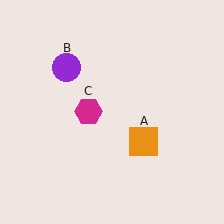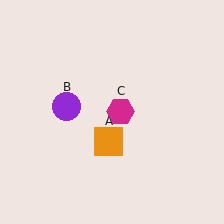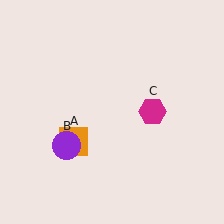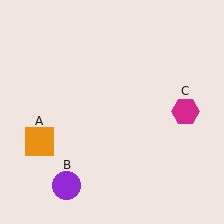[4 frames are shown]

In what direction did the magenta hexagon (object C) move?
The magenta hexagon (object C) moved right.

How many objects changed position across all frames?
3 objects changed position: orange square (object A), purple circle (object B), magenta hexagon (object C).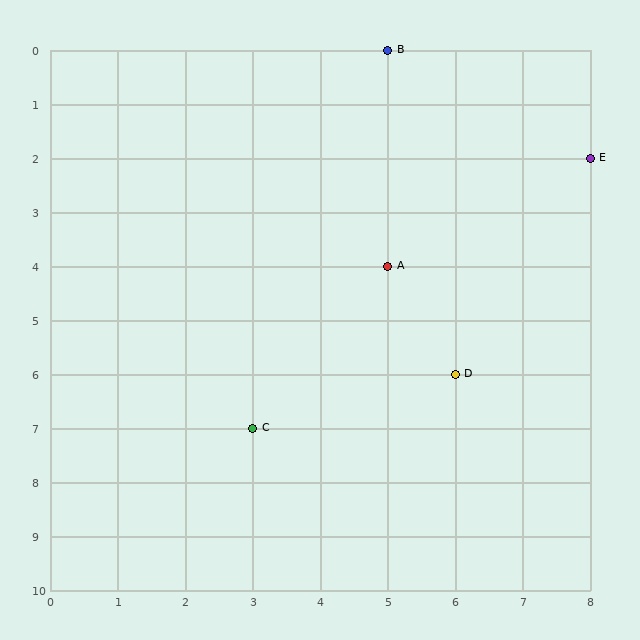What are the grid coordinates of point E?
Point E is at grid coordinates (8, 2).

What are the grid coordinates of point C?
Point C is at grid coordinates (3, 7).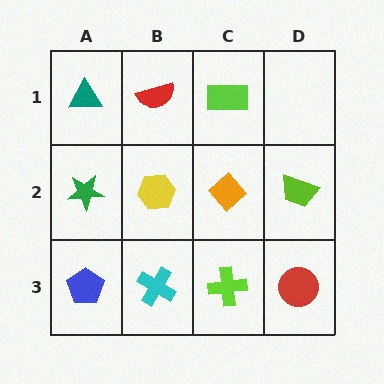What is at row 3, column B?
A cyan cross.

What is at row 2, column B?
A yellow hexagon.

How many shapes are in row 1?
3 shapes.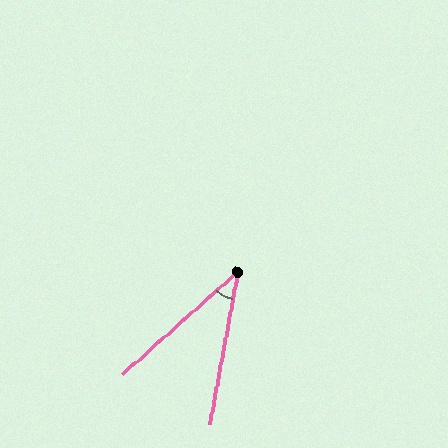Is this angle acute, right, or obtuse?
It is acute.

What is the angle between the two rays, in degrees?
Approximately 38 degrees.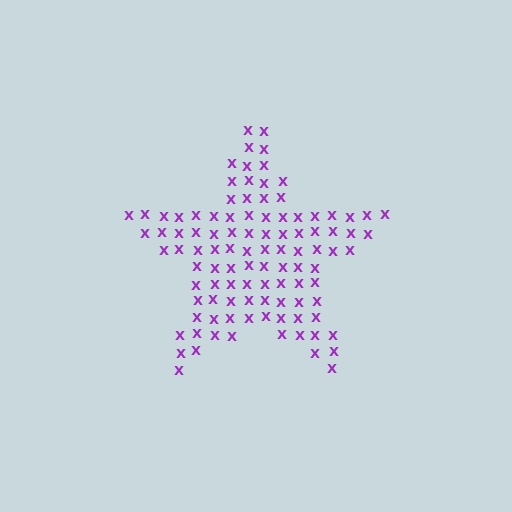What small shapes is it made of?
It is made of small letter X's.